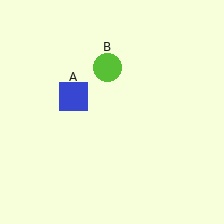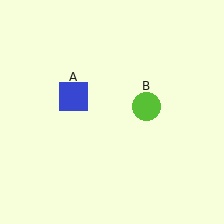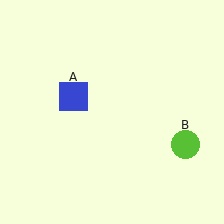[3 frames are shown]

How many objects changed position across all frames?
1 object changed position: lime circle (object B).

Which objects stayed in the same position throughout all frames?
Blue square (object A) remained stationary.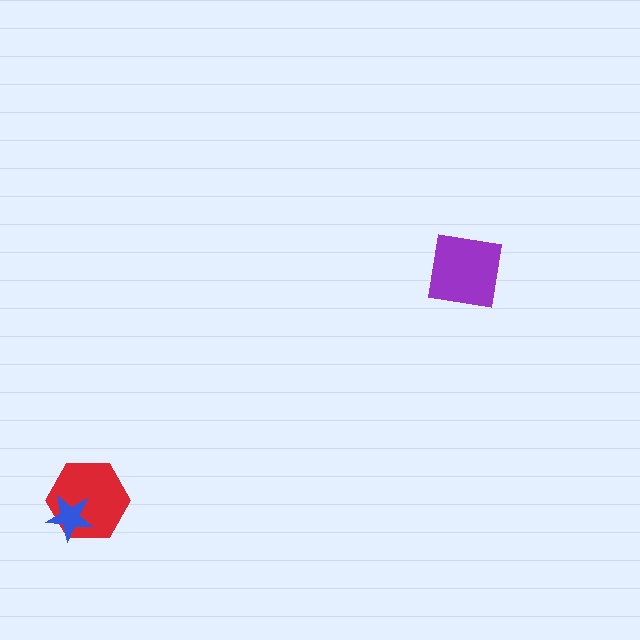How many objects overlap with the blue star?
1 object overlaps with the blue star.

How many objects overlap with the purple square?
0 objects overlap with the purple square.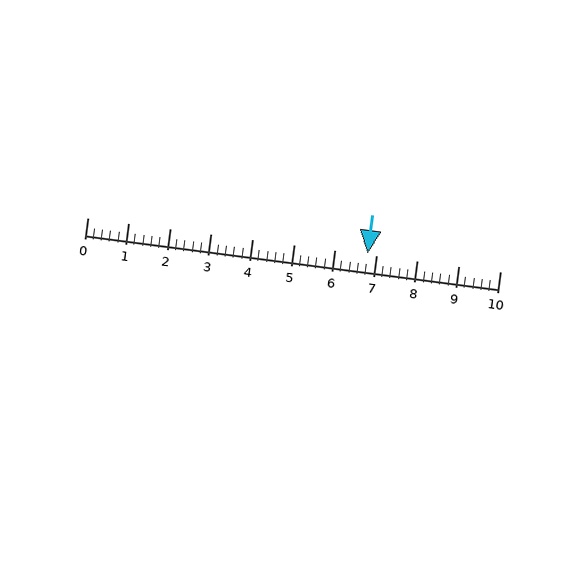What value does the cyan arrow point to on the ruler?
The cyan arrow points to approximately 6.8.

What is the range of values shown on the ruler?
The ruler shows values from 0 to 10.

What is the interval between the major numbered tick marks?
The major tick marks are spaced 1 units apart.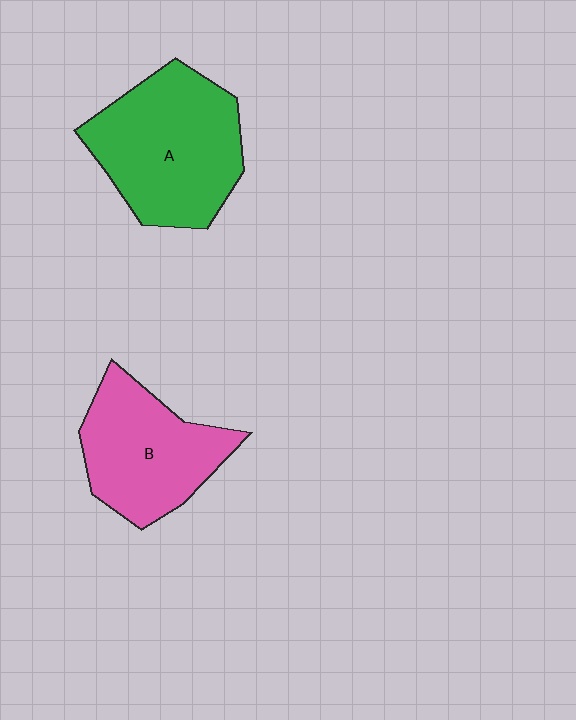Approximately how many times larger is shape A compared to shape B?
Approximately 1.3 times.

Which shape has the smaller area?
Shape B (pink).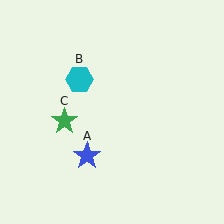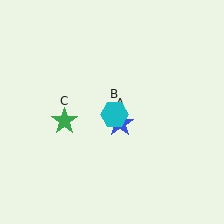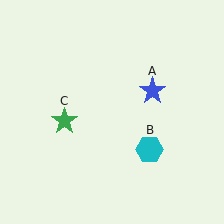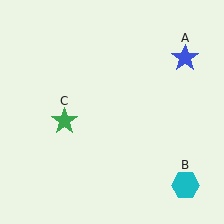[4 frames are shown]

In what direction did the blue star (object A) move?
The blue star (object A) moved up and to the right.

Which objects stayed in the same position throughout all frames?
Green star (object C) remained stationary.